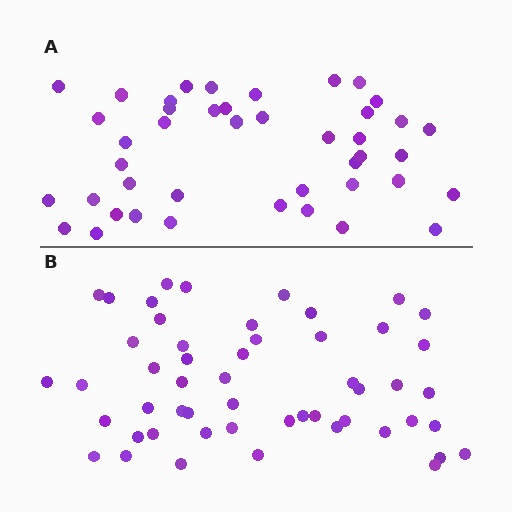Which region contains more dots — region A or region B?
Region B (the bottom region) has more dots.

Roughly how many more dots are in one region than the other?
Region B has roughly 8 or so more dots than region A.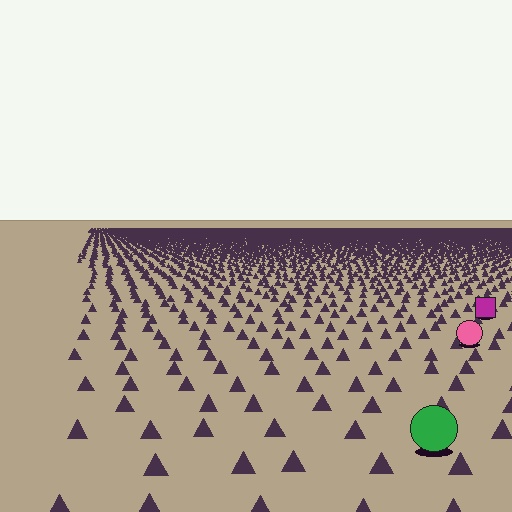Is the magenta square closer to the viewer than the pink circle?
No. The pink circle is closer — you can tell from the texture gradient: the ground texture is coarser near it.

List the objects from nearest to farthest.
From nearest to farthest: the green circle, the pink circle, the magenta square.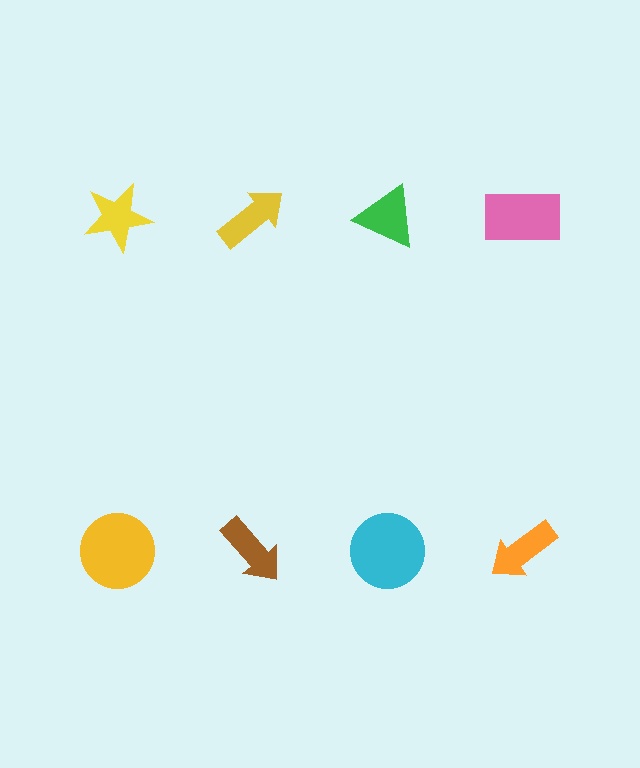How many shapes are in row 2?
4 shapes.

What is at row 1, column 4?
A pink rectangle.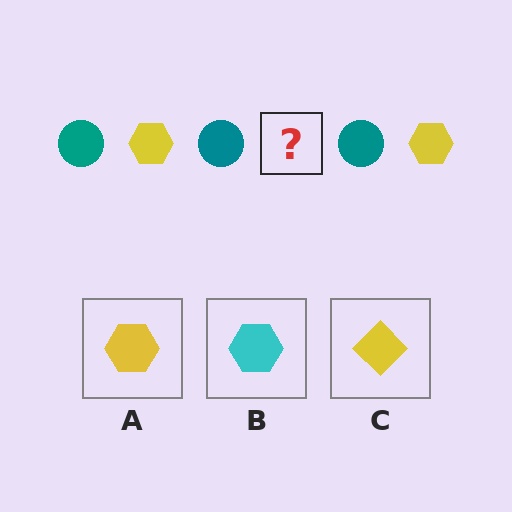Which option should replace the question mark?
Option A.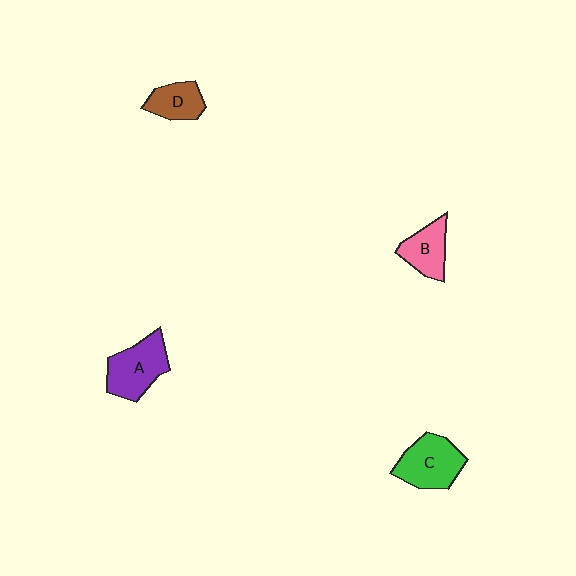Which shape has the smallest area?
Shape D (brown).